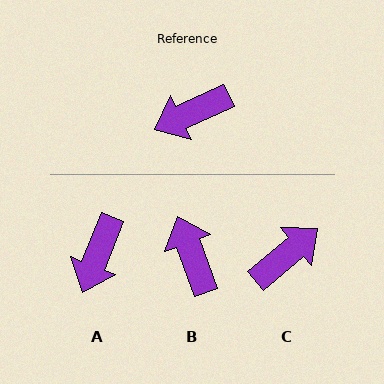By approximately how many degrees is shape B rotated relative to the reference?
Approximately 94 degrees clockwise.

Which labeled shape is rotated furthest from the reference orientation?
C, about 165 degrees away.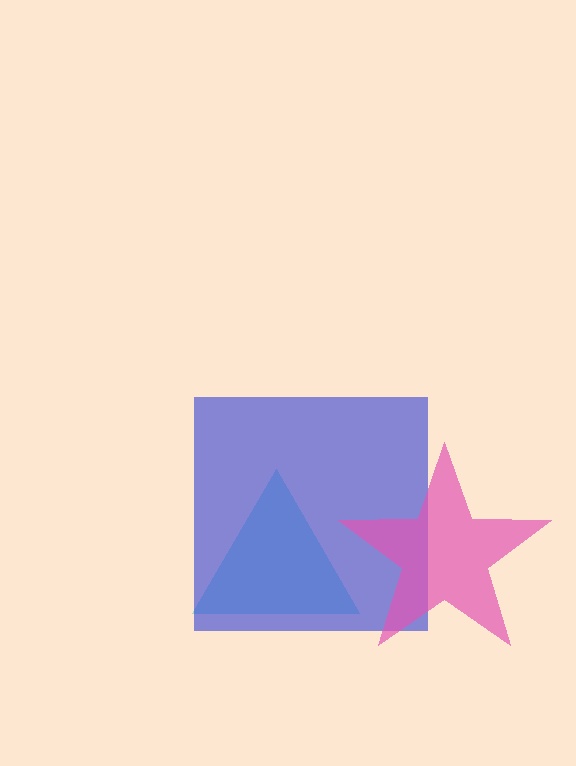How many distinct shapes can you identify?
There are 3 distinct shapes: a cyan triangle, a blue square, a pink star.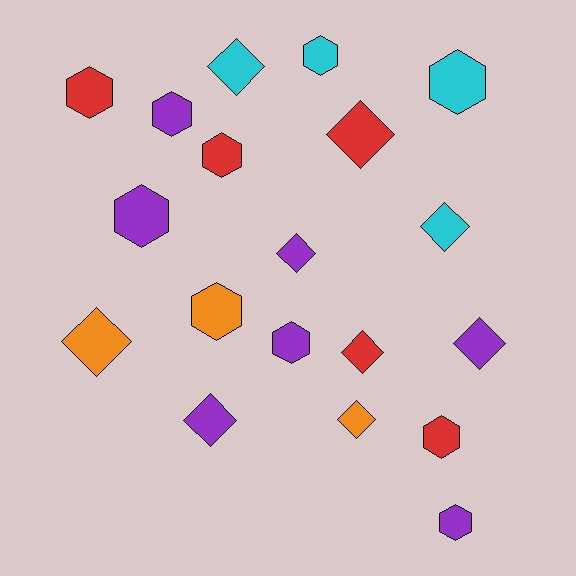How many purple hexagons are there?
There are 4 purple hexagons.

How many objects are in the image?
There are 19 objects.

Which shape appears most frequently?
Hexagon, with 10 objects.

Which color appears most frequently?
Purple, with 7 objects.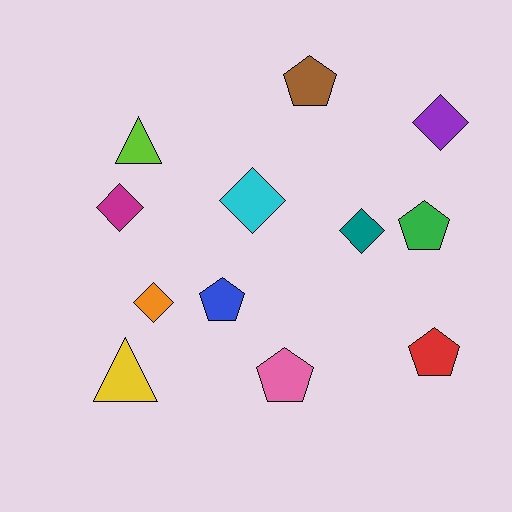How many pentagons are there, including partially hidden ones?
There are 5 pentagons.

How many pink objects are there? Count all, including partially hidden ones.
There is 1 pink object.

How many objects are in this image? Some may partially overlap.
There are 12 objects.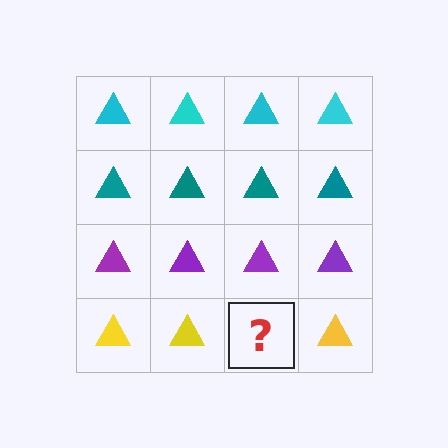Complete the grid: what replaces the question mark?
The question mark should be replaced with a yellow triangle.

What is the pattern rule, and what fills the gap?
The rule is that each row has a consistent color. The gap should be filled with a yellow triangle.